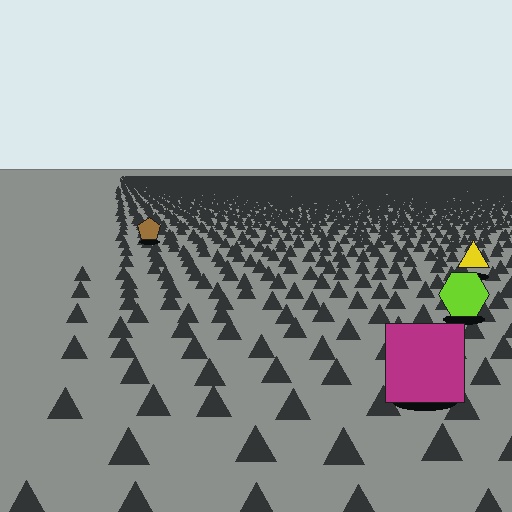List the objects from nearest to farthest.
From nearest to farthest: the magenta square, the lime hexagon, the yellow triangle, the brown pentagon.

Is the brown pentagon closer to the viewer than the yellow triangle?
No. The yellow triangle is closer — you can tell from the texture gradient: the ground texture is coarser near it.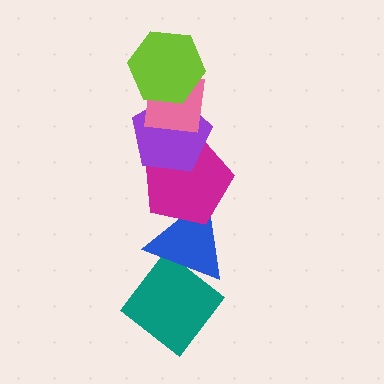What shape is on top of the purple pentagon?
The pink square is on top of the purple pentagon.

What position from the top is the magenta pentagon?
The magenta pentagon is 4th from the top.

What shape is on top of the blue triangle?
The magenta pentagon is on top of the blue triangle.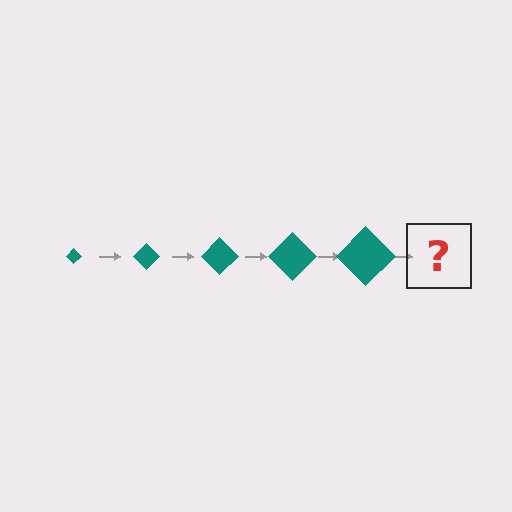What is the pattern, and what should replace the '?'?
The pattern is that the diamond gets progressively larger each step. The '?' should be a teal diamond, larger than the previous one.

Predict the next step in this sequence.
The next step is a teal diamond, larger than the previous one.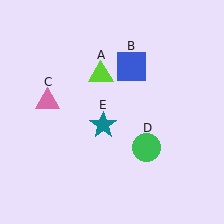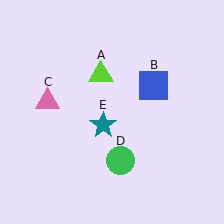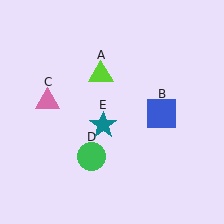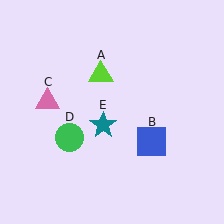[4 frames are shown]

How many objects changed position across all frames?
2 objects changed position: blue square (object B), green circle (object D).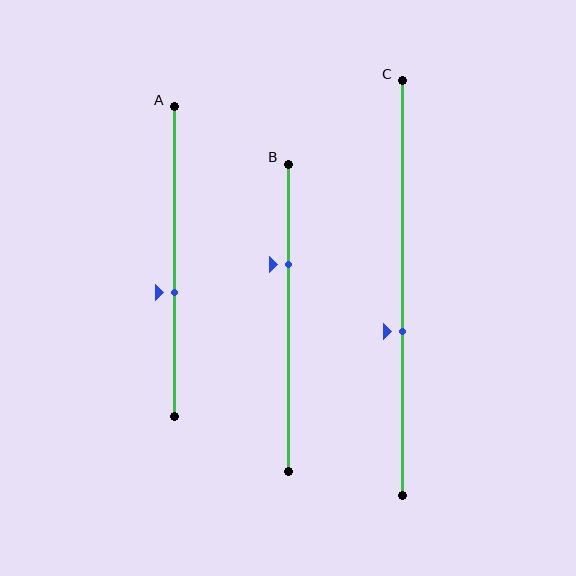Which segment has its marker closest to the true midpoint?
Segment A has its marker closest to the true midpoint.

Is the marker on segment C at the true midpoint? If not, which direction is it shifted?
No, the marker on segment C is shifted downward by about 11% of the segment length.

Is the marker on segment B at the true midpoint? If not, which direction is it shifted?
No, the marker on segment B is shifted upward by about 17% of the segment length.